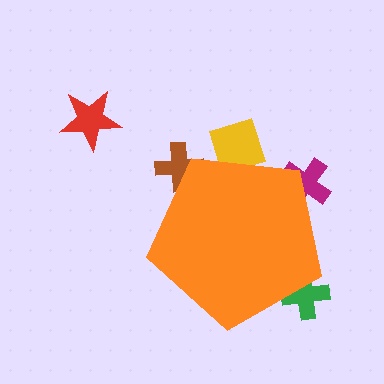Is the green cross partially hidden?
Yes, the green cross is partially hidden behind the orange pentagon.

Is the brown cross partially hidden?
Yes, the brown cross is partially hidden behind the orange pentagon.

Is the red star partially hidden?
No, the red star is fully visible.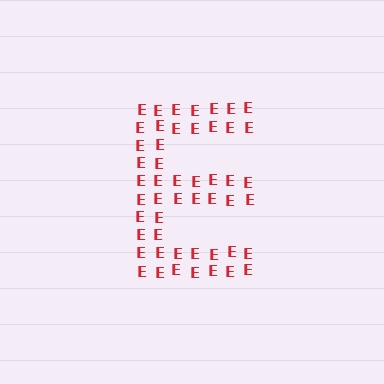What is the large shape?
The large shape is the letter E.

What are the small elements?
The small elements are letter E's.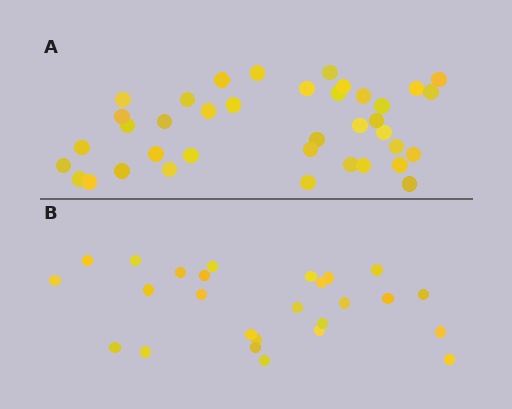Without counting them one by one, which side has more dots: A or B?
Region A (the top region) has more dots.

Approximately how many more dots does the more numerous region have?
Region A has roughly 12 or so more dots than region B.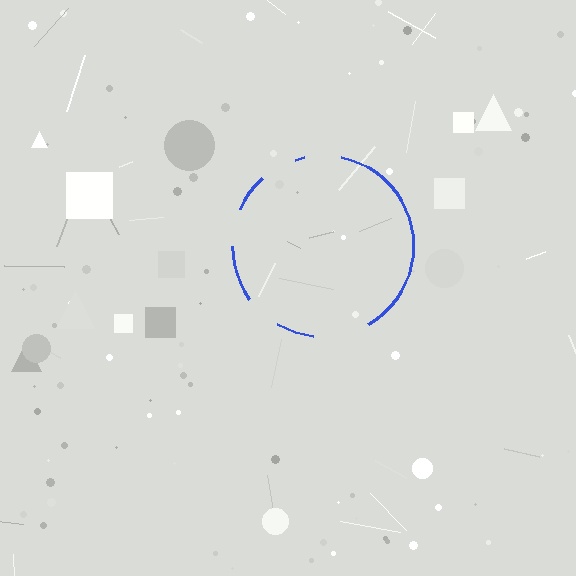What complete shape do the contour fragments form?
The contour fragments form a circle.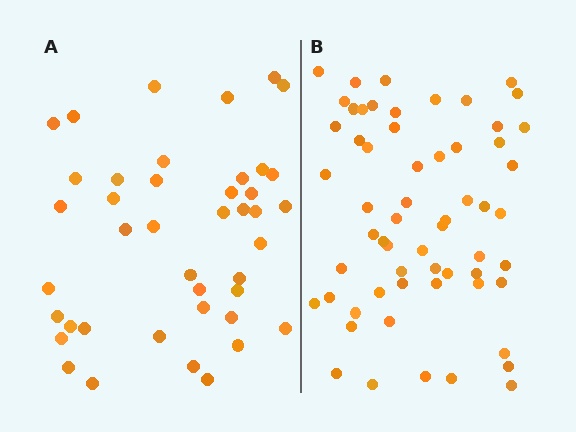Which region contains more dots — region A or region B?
Region B (the right region) has more dots.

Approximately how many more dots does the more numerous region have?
Region B has approximately 20 more dots than region A.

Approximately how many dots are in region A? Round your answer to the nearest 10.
About 40 dots. (The exact count is 42, which rounds to 40.)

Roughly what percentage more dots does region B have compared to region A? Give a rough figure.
About 45% more.